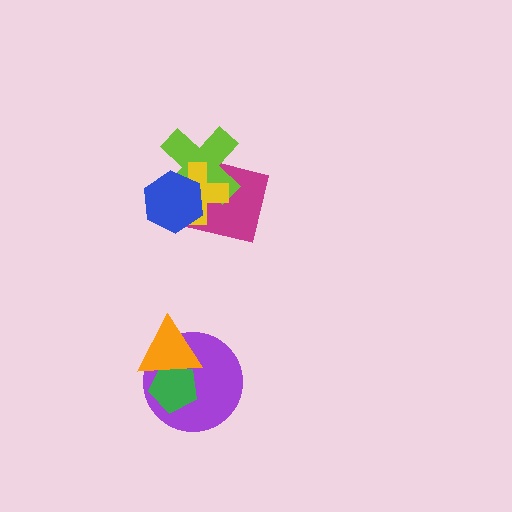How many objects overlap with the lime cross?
3 objects overlap with the lime cross.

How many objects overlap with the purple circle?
2 objects overlap with the purple circle.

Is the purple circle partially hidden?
Yes, it is partially covered by another shape.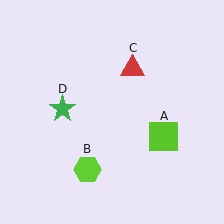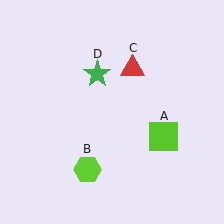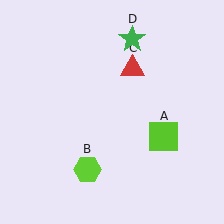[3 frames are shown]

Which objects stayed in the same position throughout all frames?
Lime square (object A) and lime hexagon (object B) and red triangle (object C) remained stationary.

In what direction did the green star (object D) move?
The green star (object D) moved up and to the right.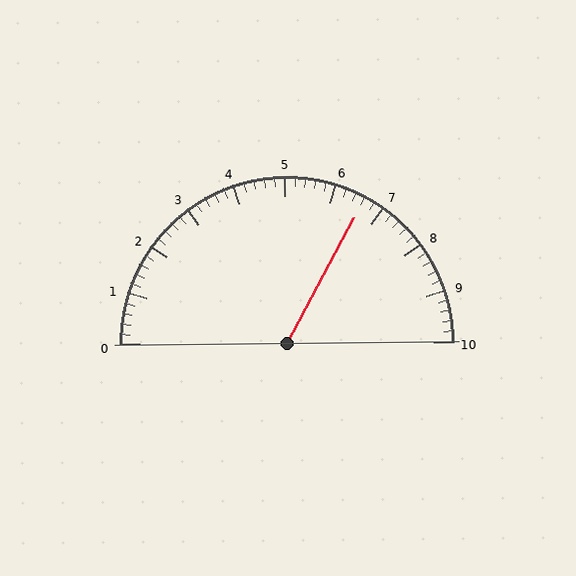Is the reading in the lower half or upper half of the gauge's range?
The reading is in the upper half of the range (0 to 10).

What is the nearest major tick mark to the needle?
The nearest major tick mark is 7.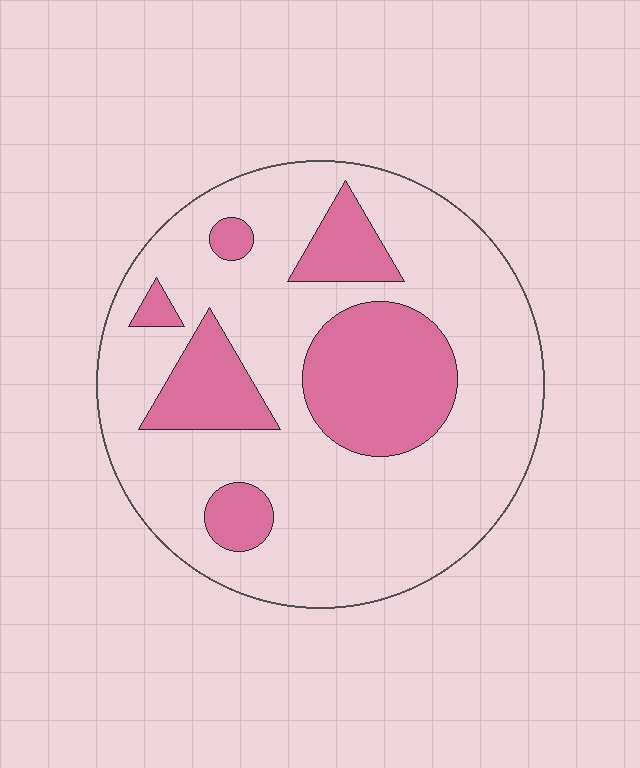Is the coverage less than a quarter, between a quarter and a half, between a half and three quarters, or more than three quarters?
Between a quarter and a half.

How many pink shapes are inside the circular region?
6.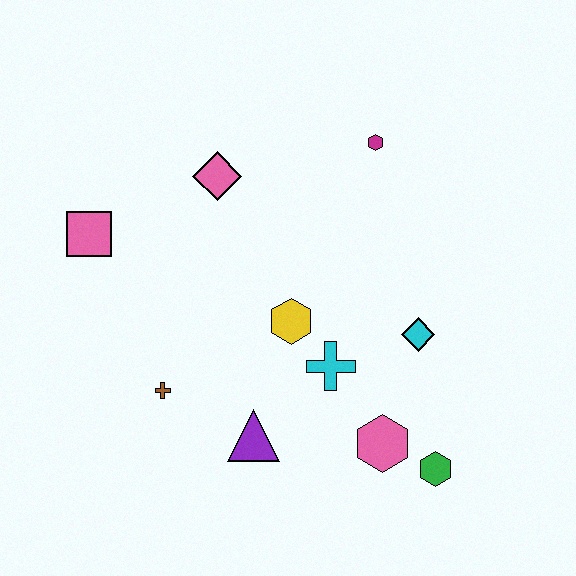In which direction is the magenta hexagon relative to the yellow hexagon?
The magenta hexagon is above the yellow hexagon.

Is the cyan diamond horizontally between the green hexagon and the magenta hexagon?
Yes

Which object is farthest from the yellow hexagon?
The pink square is farthest from the yellow hexagon.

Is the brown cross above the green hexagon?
Yes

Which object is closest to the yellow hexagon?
The cyan cross is closest to the yellow hexagon.